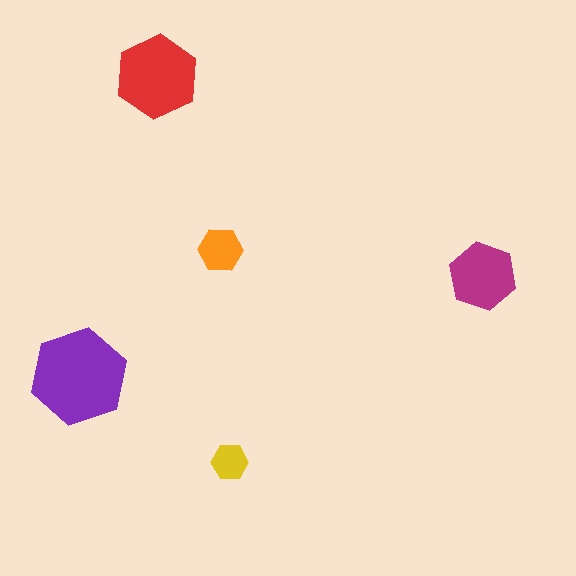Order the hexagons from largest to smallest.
the purple one, the red one, the magenta one, the orange one, the yellow one.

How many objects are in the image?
There are 5 objects in the image.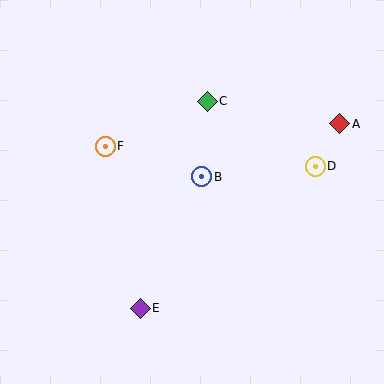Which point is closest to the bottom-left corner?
Point E is closest to the bottom-left corner.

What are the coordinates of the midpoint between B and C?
The midpoint between B and C is at (204, 139).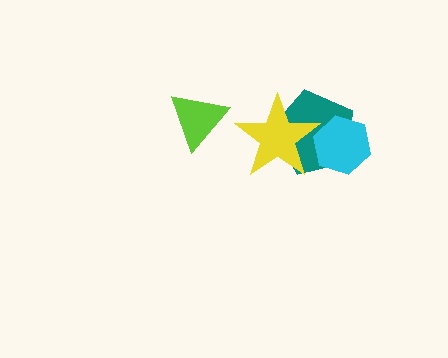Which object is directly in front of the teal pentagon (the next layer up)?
The cyan hexagon is directly in front of the teal pentagon.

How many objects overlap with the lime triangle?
0 objects overlap with the lime triangle.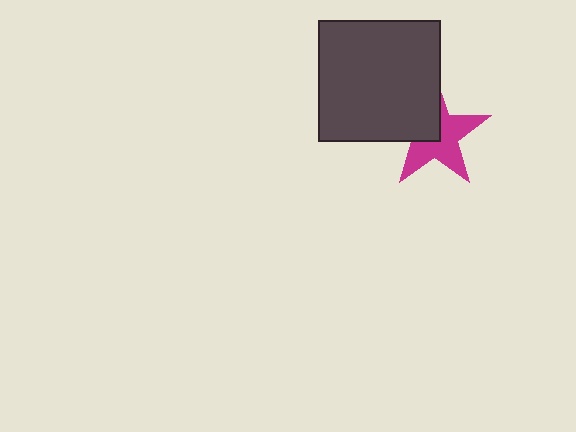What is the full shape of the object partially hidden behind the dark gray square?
The partially hidden object is a magenta star.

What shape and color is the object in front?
The object in front is a dark gray square.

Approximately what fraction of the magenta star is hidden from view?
Roughly 42% of the magenta star is hidden behind the dark gray square.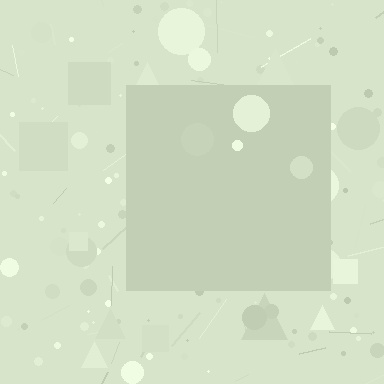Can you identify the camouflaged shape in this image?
The camouflaged shape is a square.